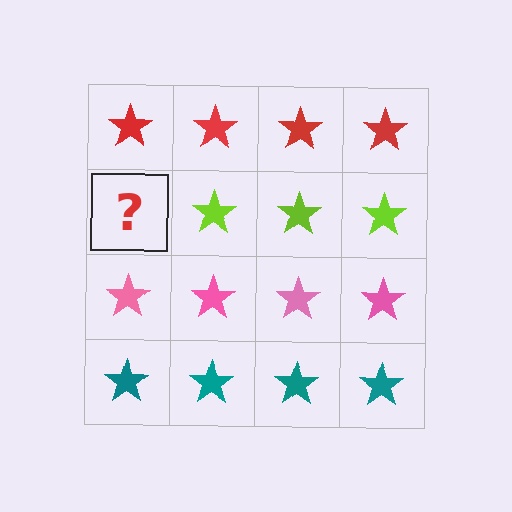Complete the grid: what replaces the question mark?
The question mark should be replaced with a lime star.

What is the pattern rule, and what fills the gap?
The rule is that each row has a consistent color. The gap should be filled with a lime star.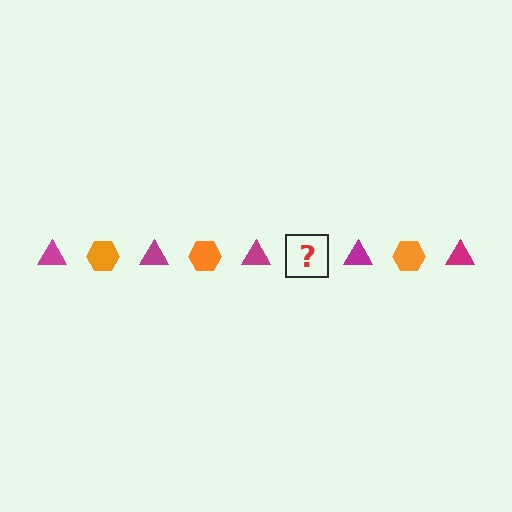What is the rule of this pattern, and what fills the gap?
The rule is that the pattern alternates between magenta triangle and orange hexagon. The gap should be filled with an orange hexagon.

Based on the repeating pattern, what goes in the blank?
The blank should be an orange hexagon.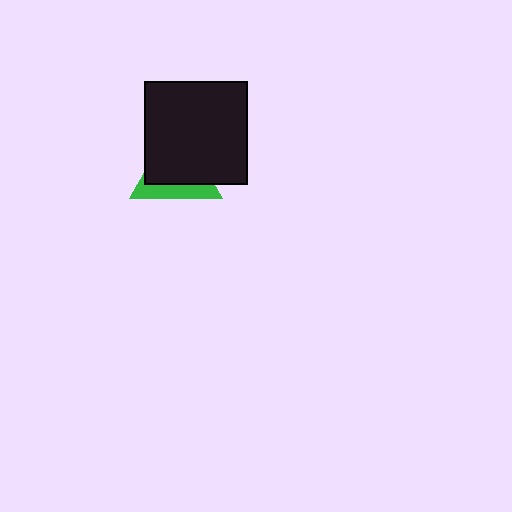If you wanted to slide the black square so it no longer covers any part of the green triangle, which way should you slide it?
Slide it toward the upper-right — that is the most direct way to separate the two shapes.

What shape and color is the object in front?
The object in front is a black square.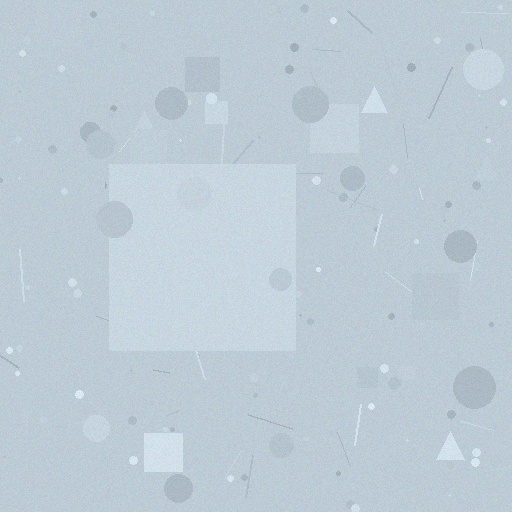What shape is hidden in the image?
A square is hidden in the image.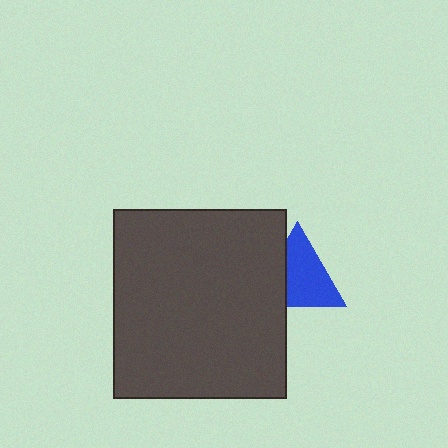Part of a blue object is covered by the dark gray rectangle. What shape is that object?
It is a triangle.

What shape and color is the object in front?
The object in front is a dark gray rectangle.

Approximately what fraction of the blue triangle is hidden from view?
Roughly 32% of the blue triangle is hidden behind the dark gray rectangle.